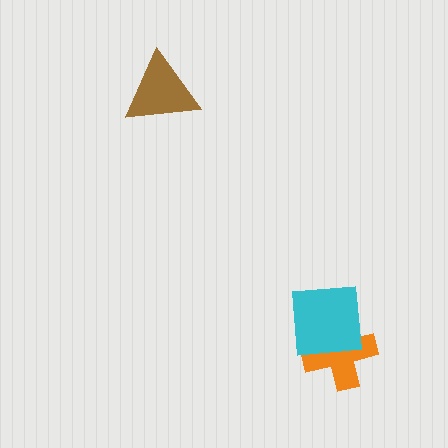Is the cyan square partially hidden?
No, no other shape covers it.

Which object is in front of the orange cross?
The cyan square is in front of the orange cross.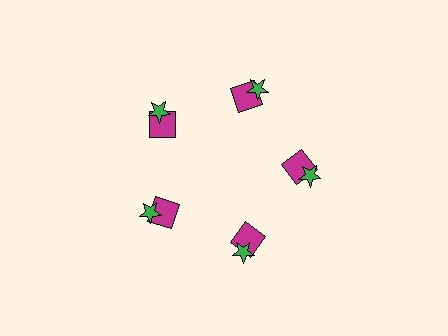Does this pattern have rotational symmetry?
Yes, this pattern has 5-fold rotational symmetry. It looks the same after rotating 72 degrees around the center.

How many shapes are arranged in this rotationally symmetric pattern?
There are 10 shapes, arranged in 5 groups of 2.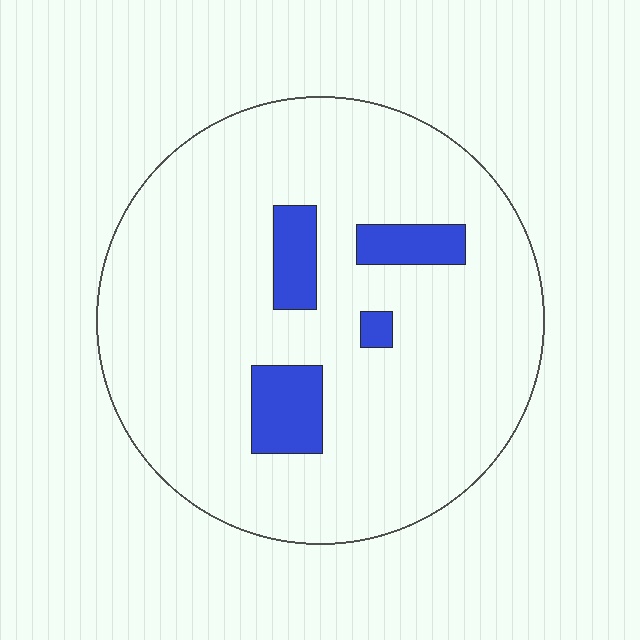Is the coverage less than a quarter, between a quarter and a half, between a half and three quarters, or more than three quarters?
Less than a quarter.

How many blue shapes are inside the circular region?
4.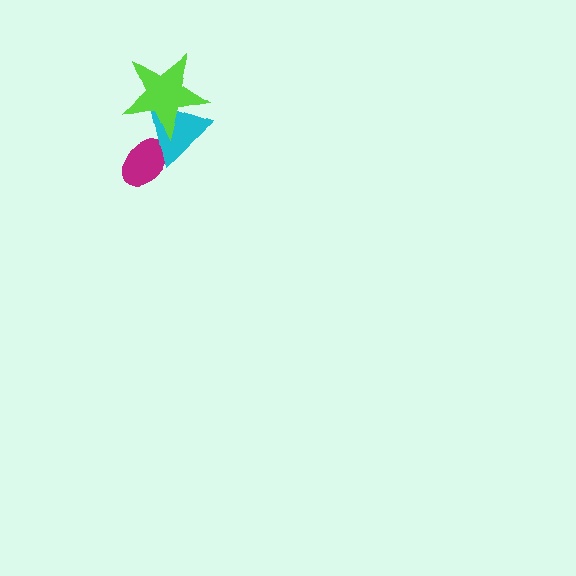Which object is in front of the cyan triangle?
The lime star is in front of the cyan triangle.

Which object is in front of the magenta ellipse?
The cyan triangle is in front of the magenta ellipse.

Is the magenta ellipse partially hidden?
Yes, it is partially covered by another shape.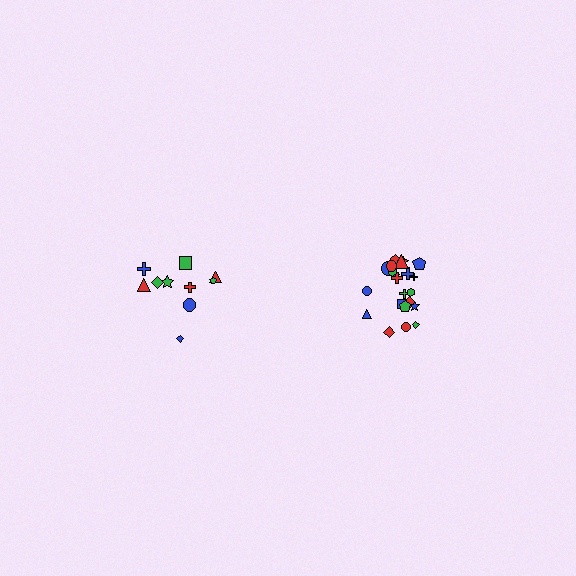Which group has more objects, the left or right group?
The right group.